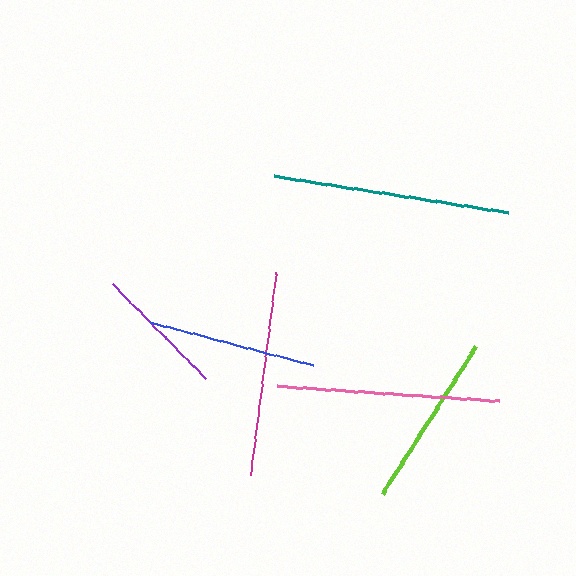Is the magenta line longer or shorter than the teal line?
The teal line is longer than the magenta line.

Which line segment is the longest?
The teal line is the longest at approximately 238 pixels.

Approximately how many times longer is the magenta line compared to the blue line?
The magenta line is approximately 1.2 times the length of the blue line.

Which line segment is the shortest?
The purple line is the shortest at approximately 133 pixels.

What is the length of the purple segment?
The purple segment is approximately 133 pixels long.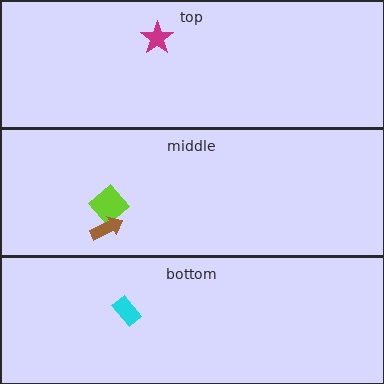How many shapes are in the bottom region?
1.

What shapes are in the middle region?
The lime diamond, the brown arrow.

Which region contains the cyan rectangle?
The bottom region.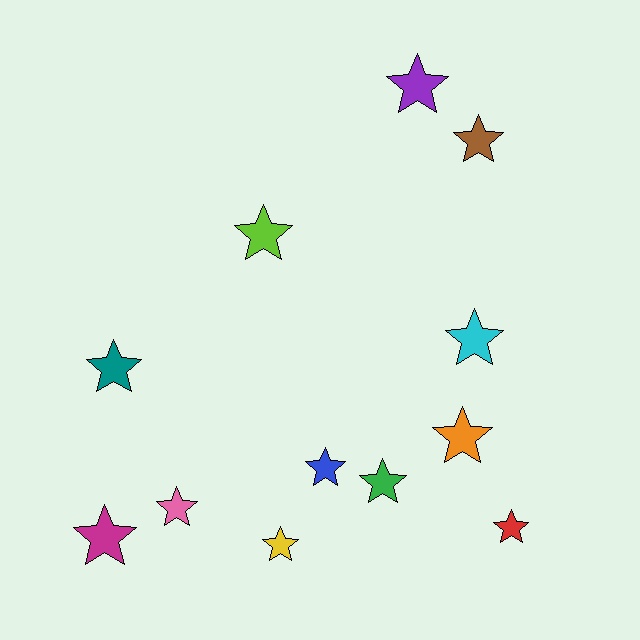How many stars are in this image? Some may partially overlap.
There are 12 stars.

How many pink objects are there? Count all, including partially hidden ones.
There is 1 pink object.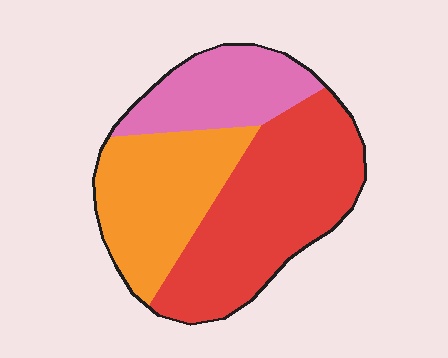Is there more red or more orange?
Red.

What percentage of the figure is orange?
Orange takes up between a sixth and a third of the figure.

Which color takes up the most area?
Red, at roughly 45%.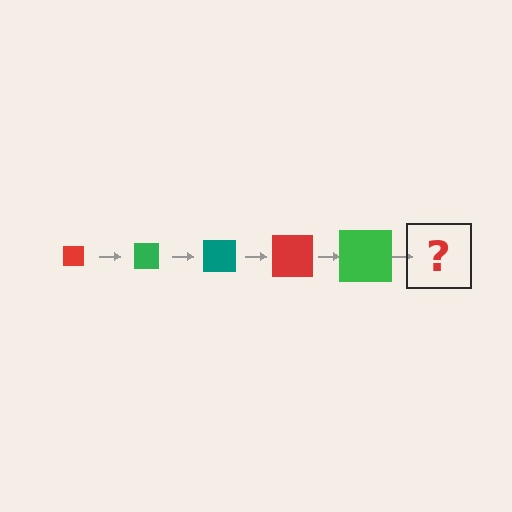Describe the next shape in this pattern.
It should be a teal square, larger than the previous one.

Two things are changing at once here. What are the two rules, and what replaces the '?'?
The two rules are that the square grows larger each step and the color cycles through red, green, and teal. The '?' should be a teal square, larger than the previous one.